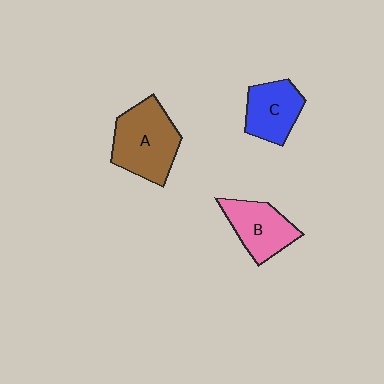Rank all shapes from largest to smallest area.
From largest to smallest: A (brown), B (pink), C (blue).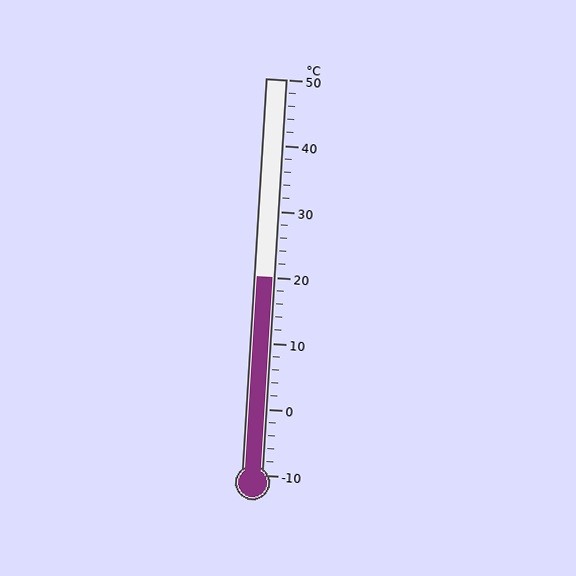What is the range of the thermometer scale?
The thermometer scale ranges from -10°C to 50°C.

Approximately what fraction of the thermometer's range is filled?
The thermometer is filled to approximately 50% of its range.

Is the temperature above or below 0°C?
The temperature is above 0°C.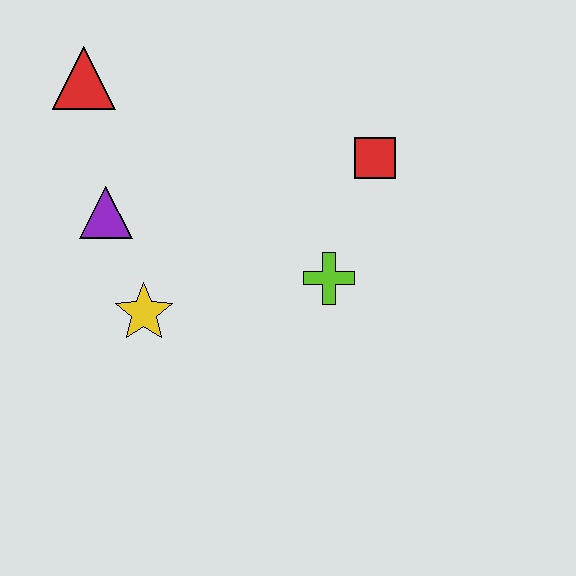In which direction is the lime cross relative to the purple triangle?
The lime cross is to the right of the purple triangle.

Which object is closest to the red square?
The lime cross is closest to the red square.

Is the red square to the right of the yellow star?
Yes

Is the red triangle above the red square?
Yes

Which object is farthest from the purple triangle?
The red square is farthest from the purple triangle.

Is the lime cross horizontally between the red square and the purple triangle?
Yes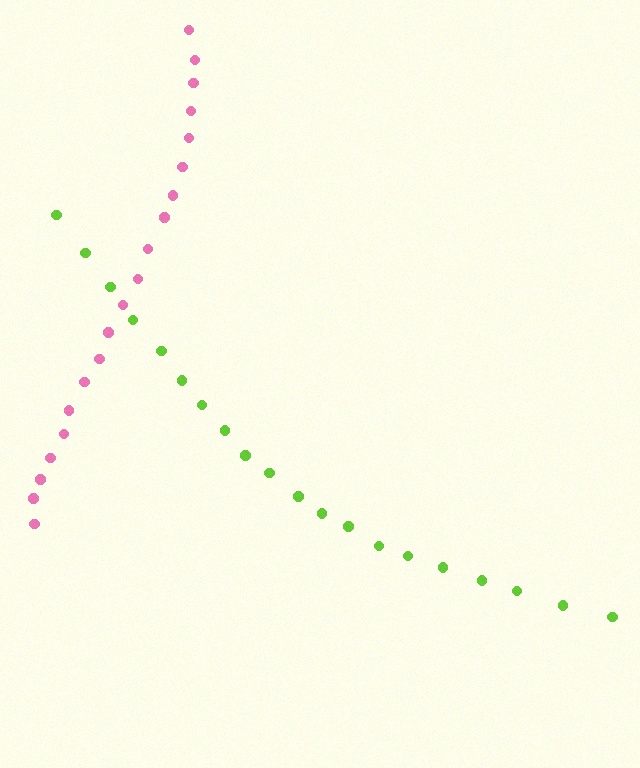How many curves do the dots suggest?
There are 2 distinct paths.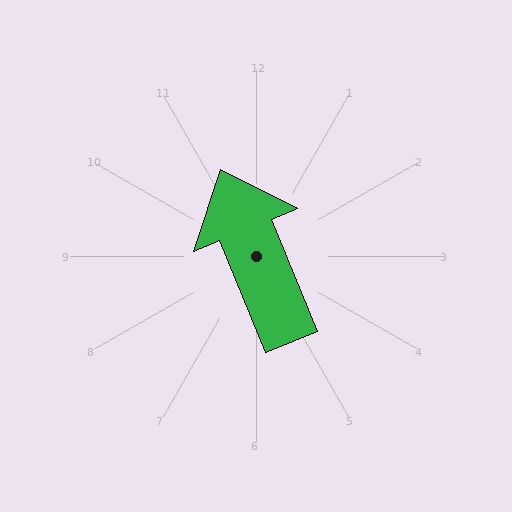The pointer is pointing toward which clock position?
Roughly 11 o'clock.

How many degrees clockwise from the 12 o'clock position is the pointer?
Approximately 338 degrees.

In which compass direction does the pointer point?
North.